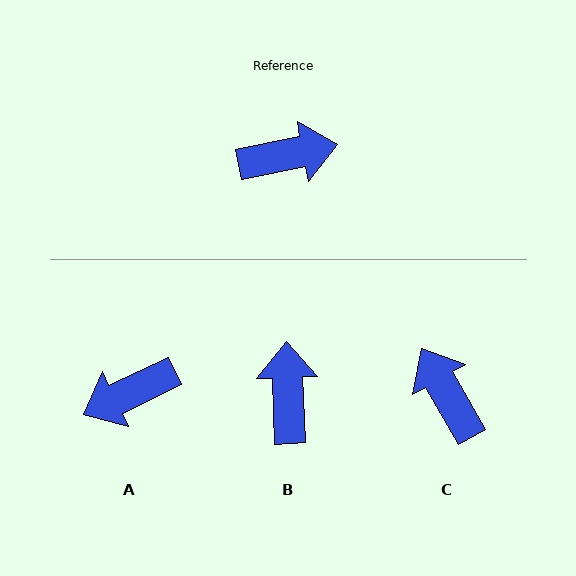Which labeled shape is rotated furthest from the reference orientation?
A, about 166 degrees away.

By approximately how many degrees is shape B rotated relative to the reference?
Approximately 81 degrees counter-clockwise.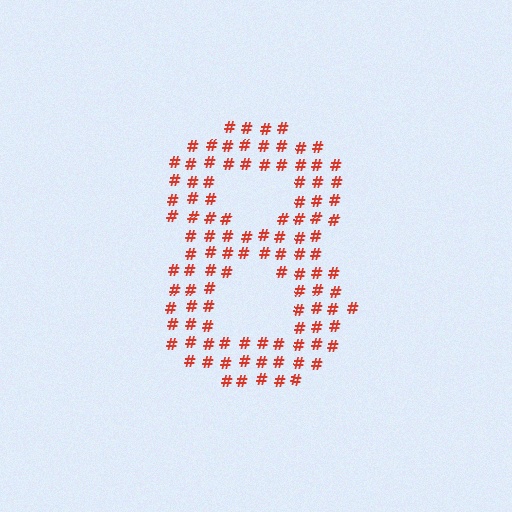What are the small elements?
The small elements are hash symbols.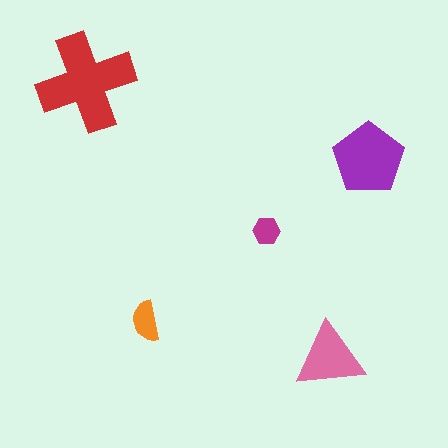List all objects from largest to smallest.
The red cross, the purple pentagon, the pink triangle, the orange semicircle, the magenta hexagon.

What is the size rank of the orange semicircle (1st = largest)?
4th.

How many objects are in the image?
There are 5 objects in the image.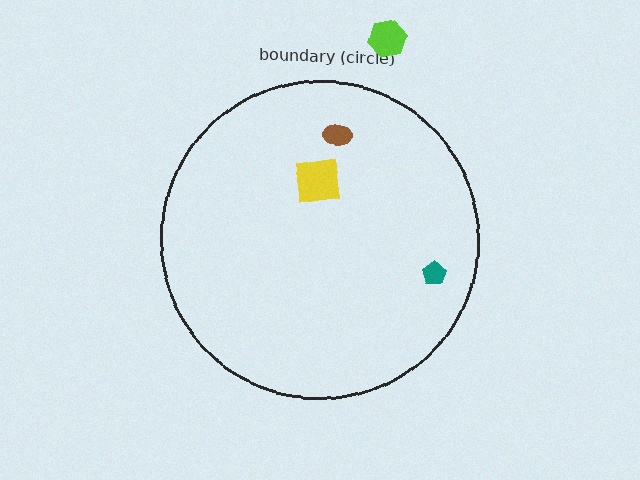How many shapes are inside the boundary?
3 inside, 1 outside.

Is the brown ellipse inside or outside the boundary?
Inside.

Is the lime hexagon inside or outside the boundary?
Outside.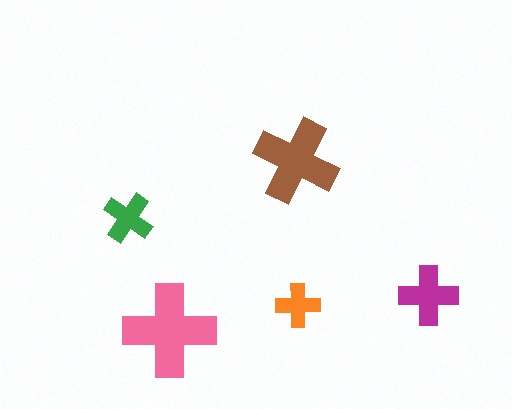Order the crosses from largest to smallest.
the pink one, the brown one, the magenta one, the green one, the orange one.